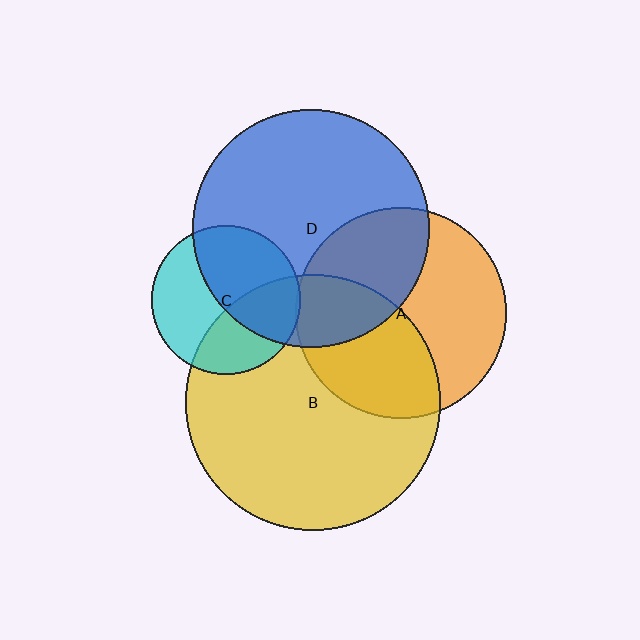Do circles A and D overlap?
Yes.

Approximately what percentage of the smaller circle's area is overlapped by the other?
Approximately 40%.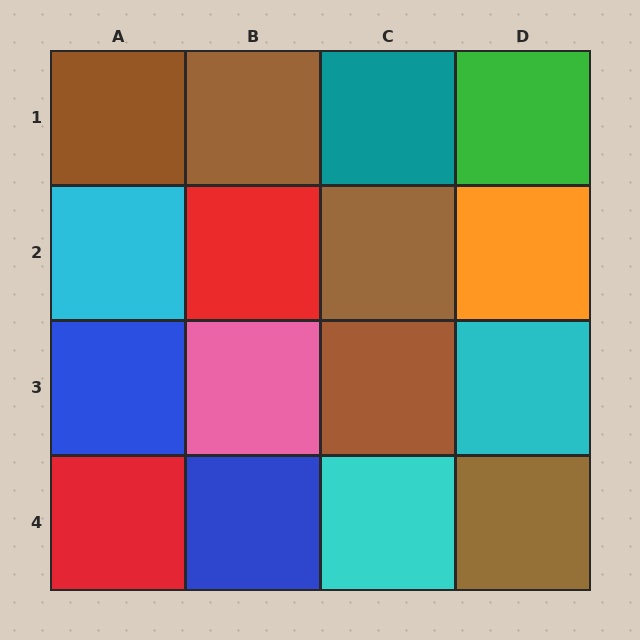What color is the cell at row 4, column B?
Blue.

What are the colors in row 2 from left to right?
Cyan, red, brown, orange.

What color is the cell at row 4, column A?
Red.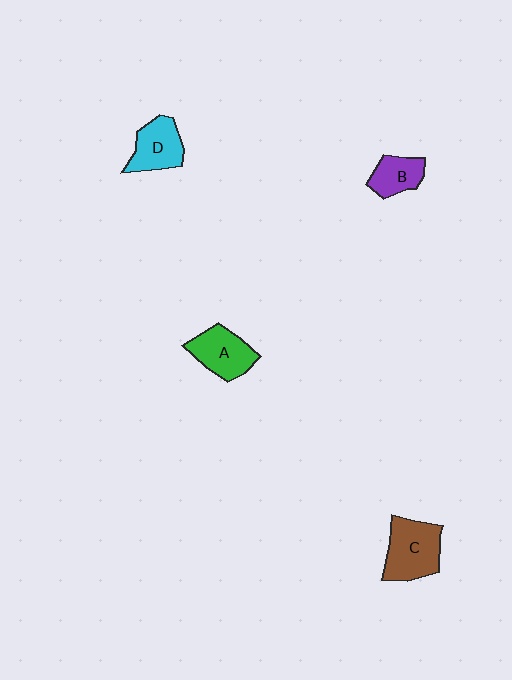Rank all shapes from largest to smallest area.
From largest to smallest: C (brown), A (green), D (cyan), B (purple).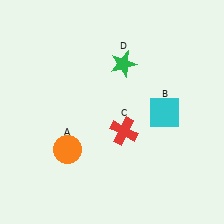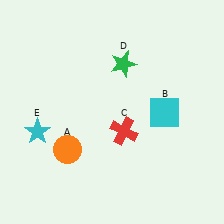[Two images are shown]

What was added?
A cyan star (E) was added in Image 2.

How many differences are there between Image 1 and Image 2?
There is 1 difference between the two images.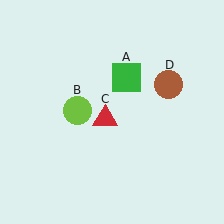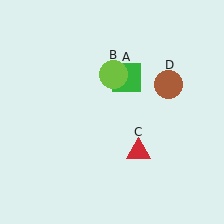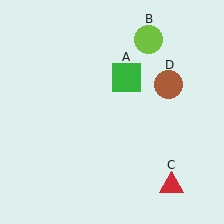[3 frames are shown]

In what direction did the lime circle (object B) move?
The lime circle (object B) moved up and to the right.